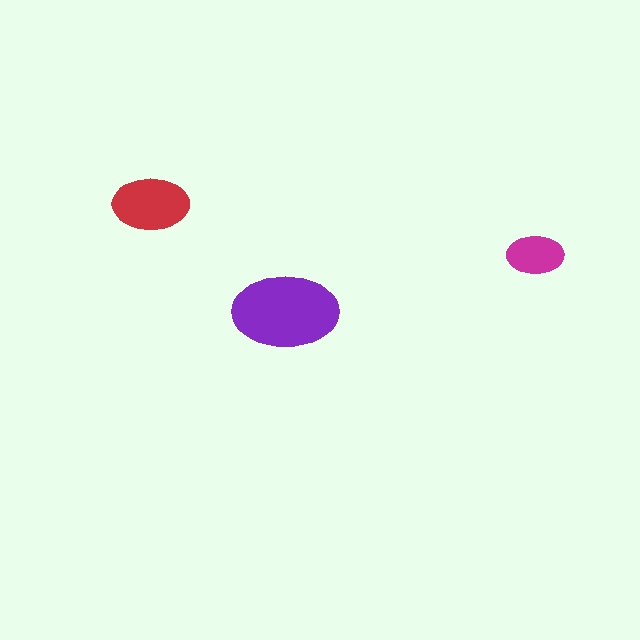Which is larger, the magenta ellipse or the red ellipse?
The red one.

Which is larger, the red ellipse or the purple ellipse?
The purple one.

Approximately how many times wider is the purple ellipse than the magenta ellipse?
About 2 times wider.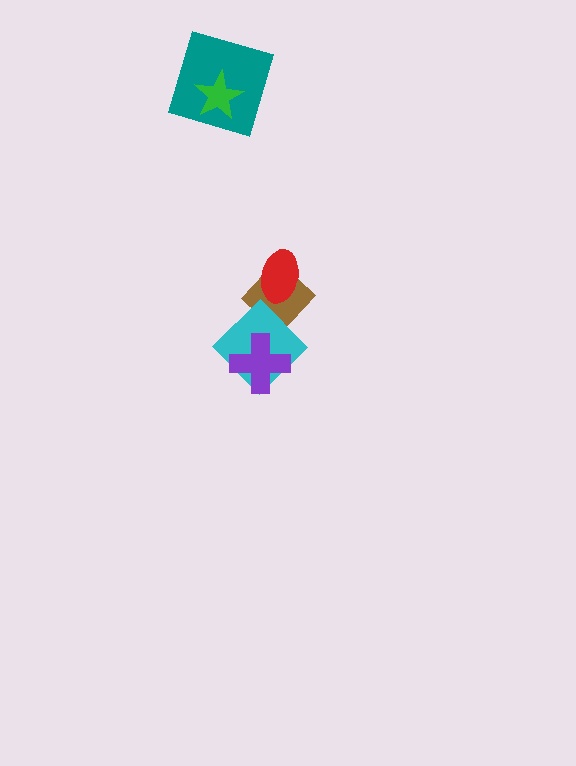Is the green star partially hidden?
No, no other shape covers it.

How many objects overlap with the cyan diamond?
2 objects overlap with the cyan diamond.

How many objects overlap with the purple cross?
1 object overlaps with the purple cross.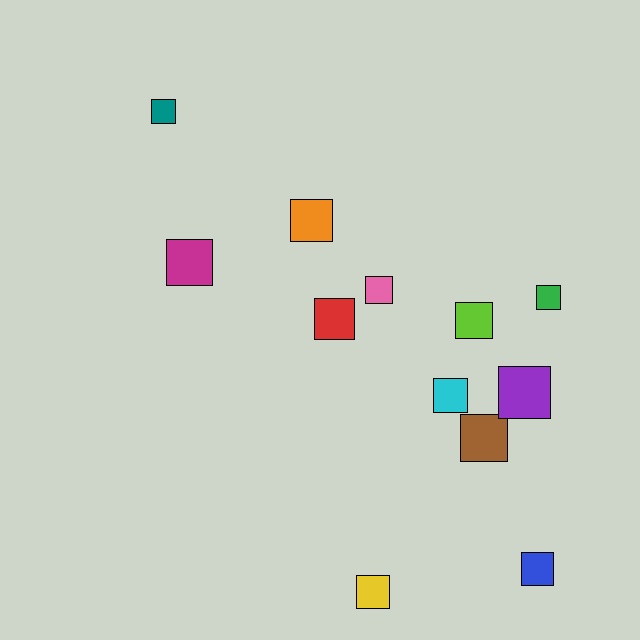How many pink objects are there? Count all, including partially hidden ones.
There is 1 pink object.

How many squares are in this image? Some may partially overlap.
There are 12 squares.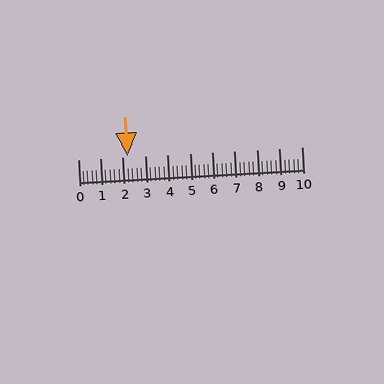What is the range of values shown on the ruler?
The ruler shows values from 0 to 10.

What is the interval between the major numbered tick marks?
The major tick marks are spaced 1 units apart.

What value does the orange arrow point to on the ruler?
The orange arrow points to approximately 2.2.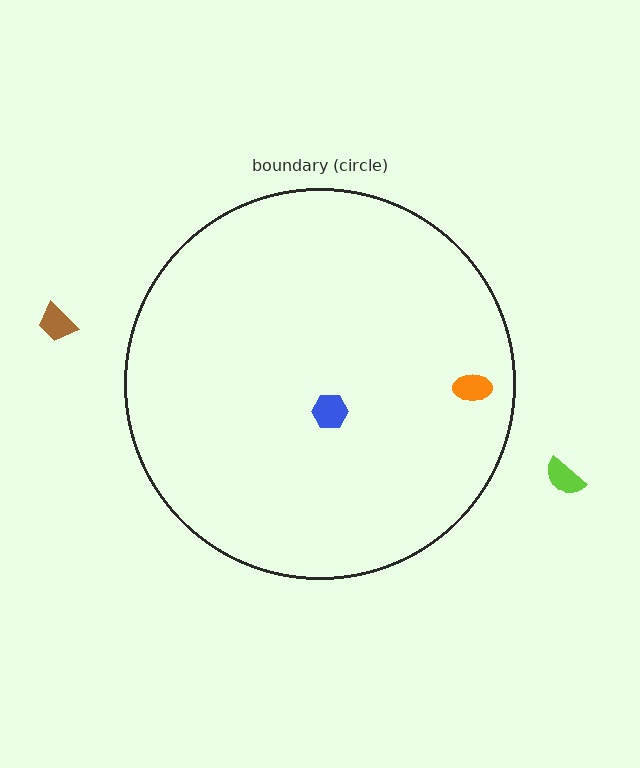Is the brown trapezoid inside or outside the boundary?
Outside.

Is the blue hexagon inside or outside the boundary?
Inside.